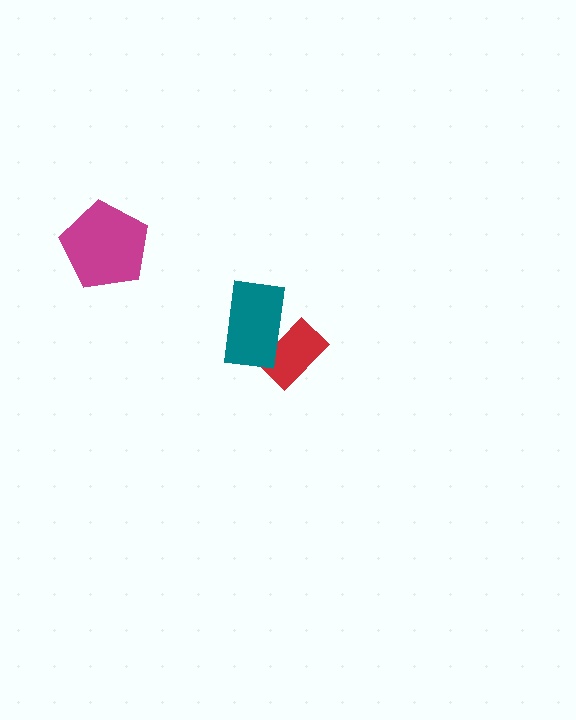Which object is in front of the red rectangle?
The teal rectangle is in front of the red rectangle.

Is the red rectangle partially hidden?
Yes, it is partially covered by another shape.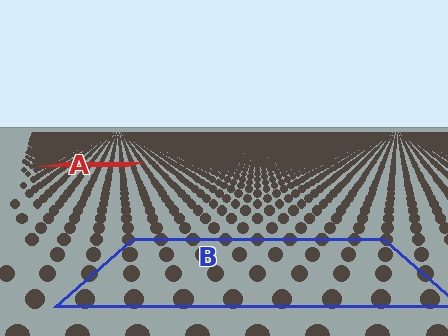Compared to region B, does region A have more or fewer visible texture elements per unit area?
Region A has more texture elements per unit area — they are packed more densely because it is farther away.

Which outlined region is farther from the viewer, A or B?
Region A is farther from the viewer — the texture elements inside it appear smaller and more densely packed.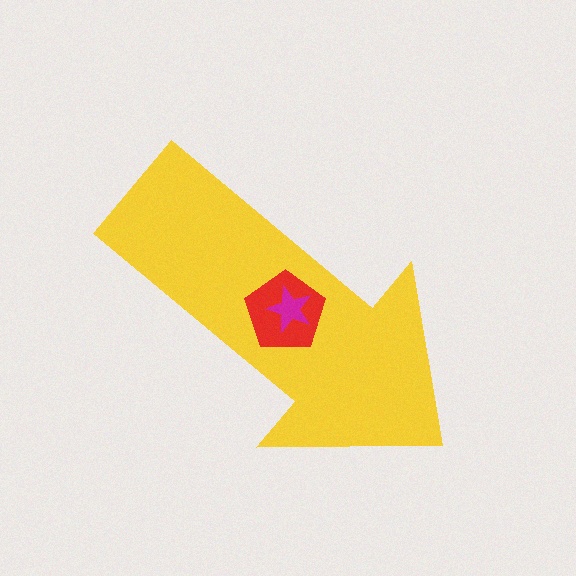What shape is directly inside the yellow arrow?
The red pentagon.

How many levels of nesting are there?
3.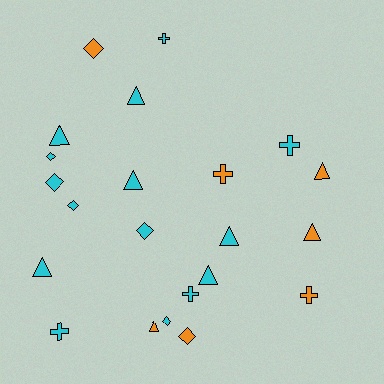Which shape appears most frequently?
Triangle, with 9 objects.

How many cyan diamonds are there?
There are 5 cyan diamonds.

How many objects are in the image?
There are 22 objects.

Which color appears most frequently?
Cyan, with 15 objects.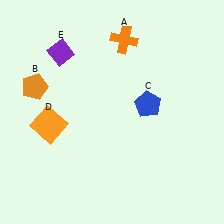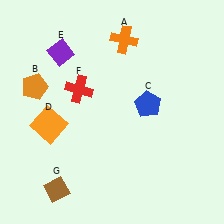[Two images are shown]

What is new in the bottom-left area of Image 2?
A brown diamond (G) was added in the bottom-left area of Image 2.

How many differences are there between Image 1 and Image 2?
There are 2 differences between the two images.